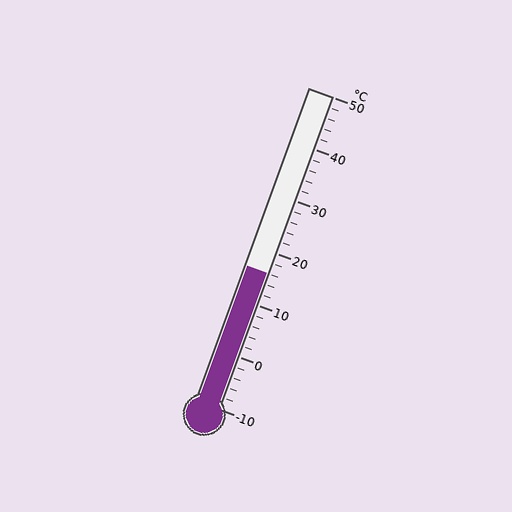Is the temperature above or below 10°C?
The temperature is above 10°C.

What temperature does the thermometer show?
The thermometer shows approximately 16°C.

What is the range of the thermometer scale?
The thermometer scale ranges from -10°C to 50°C.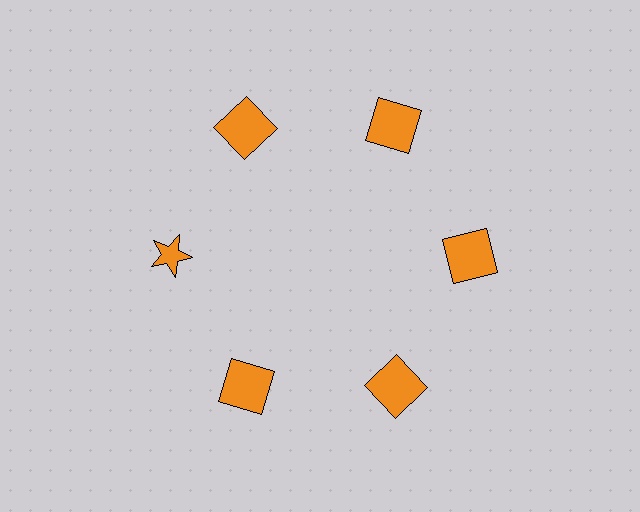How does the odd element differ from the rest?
It has a different shape: star instead of square.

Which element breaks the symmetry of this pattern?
The orange star at roughly the 9 o'clock position breaks the symmetry. All other shapes are orange squares.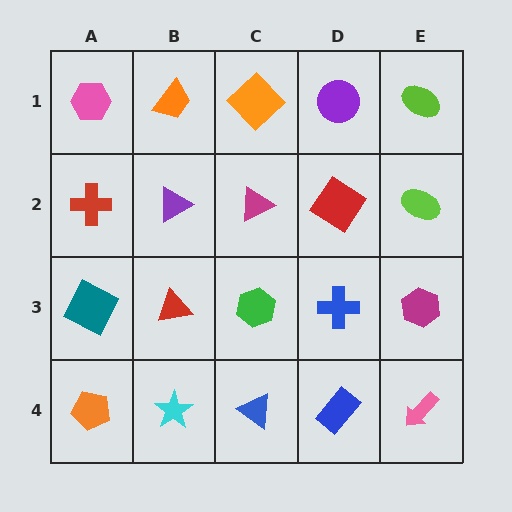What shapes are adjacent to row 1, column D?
A red diamond (row 2, column D), an orange diamond (row 1, column C), a lime ellipse (row 1, column E).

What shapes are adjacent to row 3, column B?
A purple triangle (row 2, column B), a cyan star (row 4, column B), a teal square (row 3, column A), a green hexagon (row 3, column C).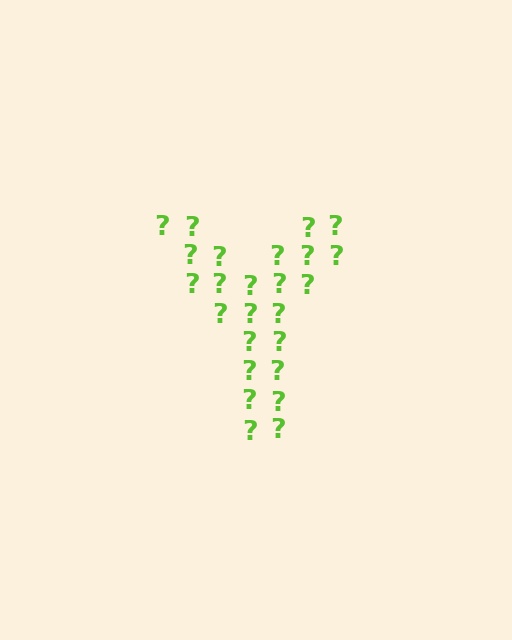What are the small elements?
The small elements are question marks.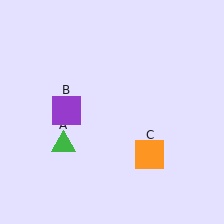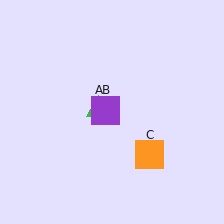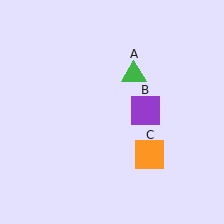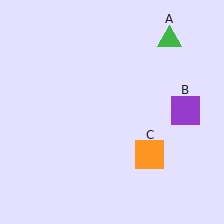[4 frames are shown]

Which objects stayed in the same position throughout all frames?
Orange square (object C) remained stationary.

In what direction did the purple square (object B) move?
The purple square (object B) moved right.